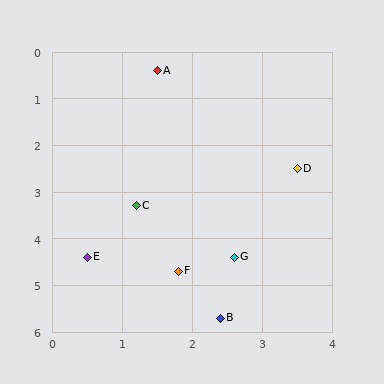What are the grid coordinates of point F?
Point F is at approximately (1.8, 4.7).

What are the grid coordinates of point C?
Point C is at approximately (1.2, 3.3).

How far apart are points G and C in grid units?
Points G and C are about 1.8 grid units apart.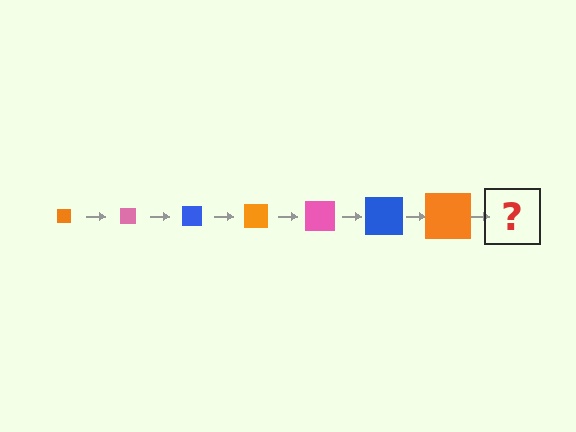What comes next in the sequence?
The next element should be a pink square, larger than the previous one.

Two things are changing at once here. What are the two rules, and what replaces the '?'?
The two rules are that the square grows larger each step and the color cycles through orange, pink, and blue. The '?' should be a pink square, larger than the previous one.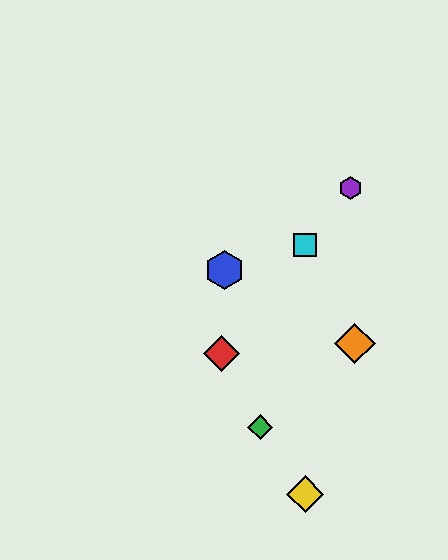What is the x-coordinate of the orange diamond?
The orange diamond is at x≈355.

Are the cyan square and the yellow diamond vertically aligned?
Yes, both are at x≈305.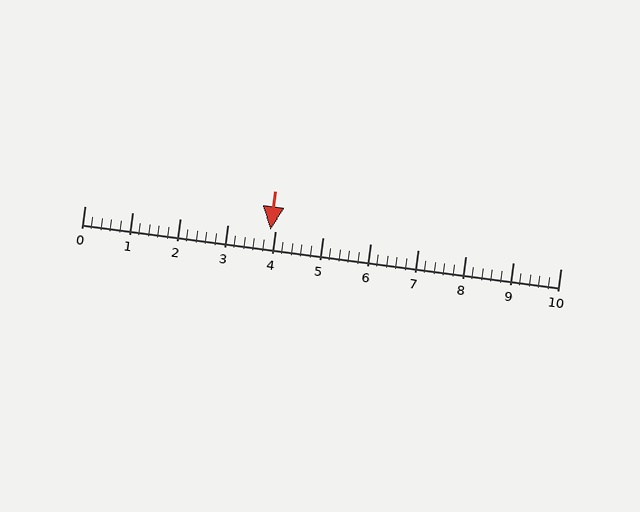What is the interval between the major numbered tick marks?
The major tick marks are spaced 1 units apart.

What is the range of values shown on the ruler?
The ruler shows values from 0 to 10.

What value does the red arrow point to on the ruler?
The red arrow points to approximately 3.9.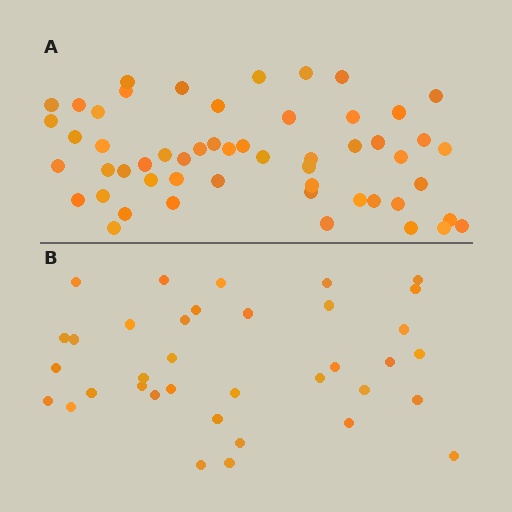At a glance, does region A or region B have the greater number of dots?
Region A (the top region) has more dots.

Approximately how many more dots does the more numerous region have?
Region A has approximately 20 more dots than region B.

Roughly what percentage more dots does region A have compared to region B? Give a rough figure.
About 50% more.